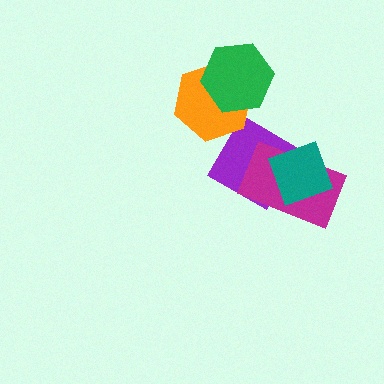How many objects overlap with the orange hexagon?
1 object overlaps with the orange hexagon.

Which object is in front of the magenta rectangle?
The teal square is in front of the magenta rectangle.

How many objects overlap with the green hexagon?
1 object overlaps with the green hexagon.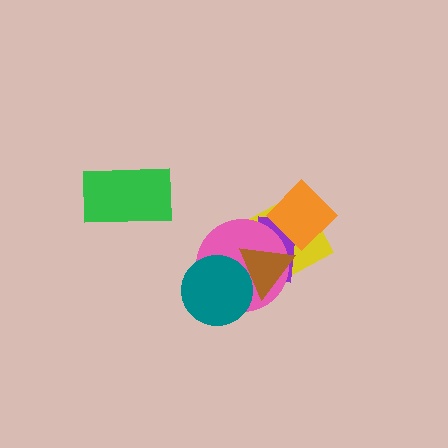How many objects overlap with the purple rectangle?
4 objects overlap with the purple rectangle.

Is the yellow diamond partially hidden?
Yes, it is partially covered by another shape.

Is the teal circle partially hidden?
Yes, it is partially covered by another shape.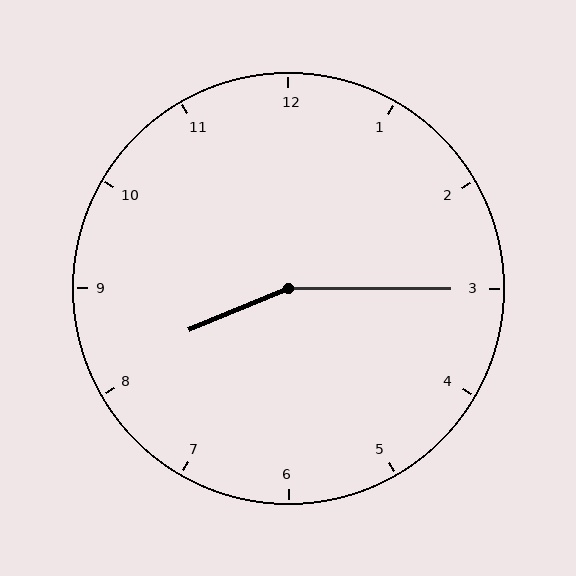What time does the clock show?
8:15.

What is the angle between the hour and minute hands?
Approximately 158 degrees.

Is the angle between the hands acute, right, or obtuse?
It is obtuse.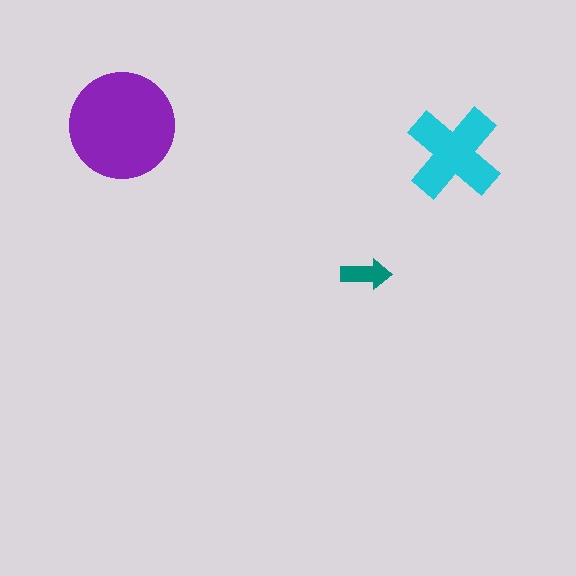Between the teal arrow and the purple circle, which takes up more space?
The purple circle.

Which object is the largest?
The purple circle.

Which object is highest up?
The purple circle is topmost.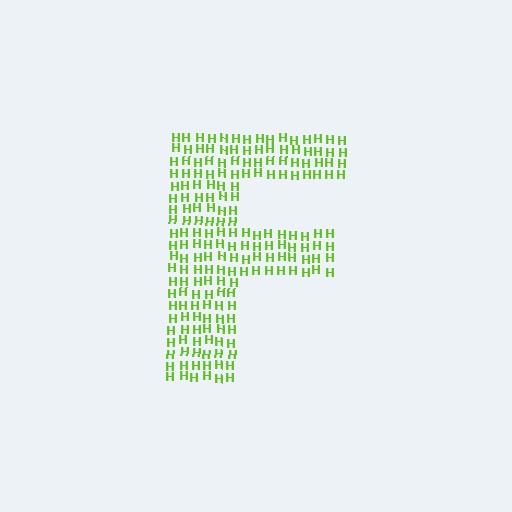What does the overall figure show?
The overall figure shows the letter F.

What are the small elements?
The small elements are letter H's.